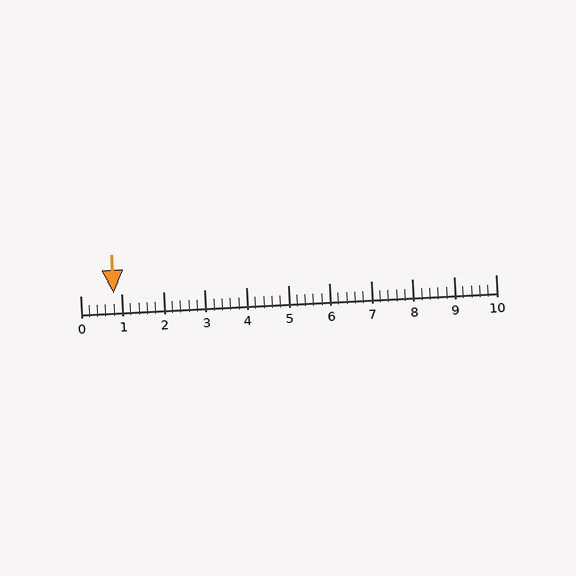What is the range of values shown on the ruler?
The ruler shows values from 0 to 10.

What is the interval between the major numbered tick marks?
The major tick marks are spaced 1 units apart.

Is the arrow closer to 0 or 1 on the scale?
The arrow is closer to 1.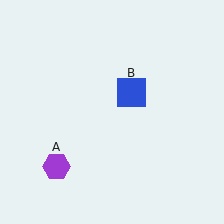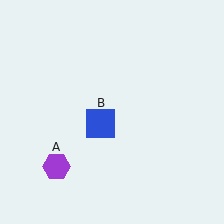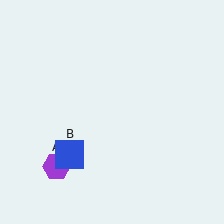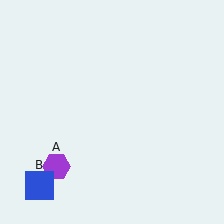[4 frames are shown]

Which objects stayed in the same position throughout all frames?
Purple hexagon (object A) remained stationary.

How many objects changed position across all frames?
1 object changed position: blue square (object B).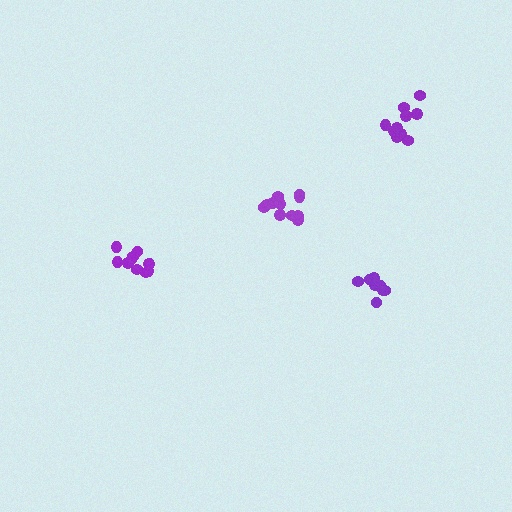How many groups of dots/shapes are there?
There are 4 groups.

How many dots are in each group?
Group 1: 8 dots, Group 2: 11 dots, Group 3: 11 dots, Group 4: 10 dots (40 total).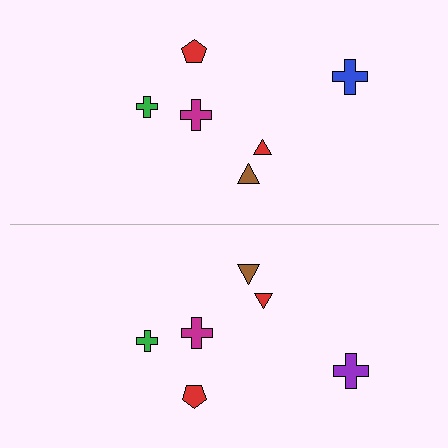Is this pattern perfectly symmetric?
No, the pattern is not perfectly symmetric. The purple cross on the bottom side breaks the symmetry — its mirror counterpart is blue.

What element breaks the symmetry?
The purple cross on the bottom side breaks the symmetry — its mirror counterpart is blue.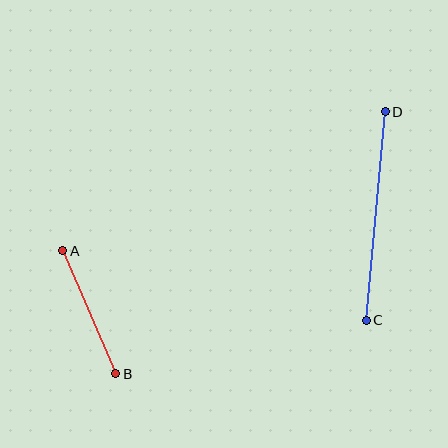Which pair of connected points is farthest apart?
Points C and D are farthest apart.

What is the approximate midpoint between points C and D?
The midpoint is at approximately (376, 216) pixels.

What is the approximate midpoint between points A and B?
The midpoint is at approximately (89, 312) pixels.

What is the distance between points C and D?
The distance is approximately 209 pixels.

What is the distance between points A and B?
The distance is approximately 134 pixels.